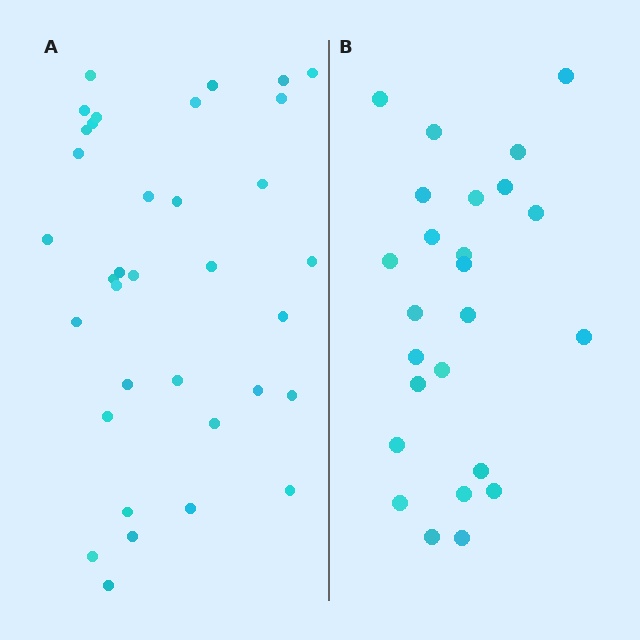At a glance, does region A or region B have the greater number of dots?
Region A (the left region) has more dots.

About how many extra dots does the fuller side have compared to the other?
Region A has roughly 10 or so more dots than region B.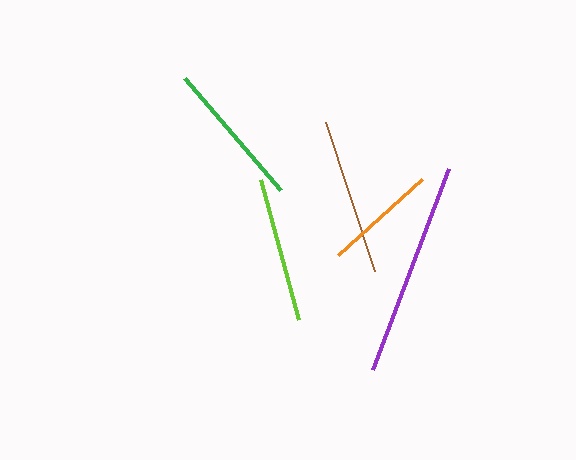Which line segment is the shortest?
The orange line is the shortest at approximately 113 pixels.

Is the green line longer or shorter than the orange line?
The green line is longer than the orange line.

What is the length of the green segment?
The green segment is approximately 148 pixels long.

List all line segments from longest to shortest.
From longest to shortest: purple, brown, green, lime, orange.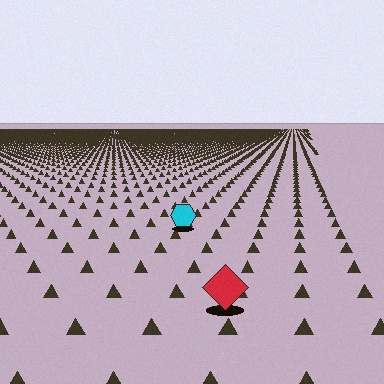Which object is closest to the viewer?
The red diamond is closest. The texture marks near it are larger and more spread out.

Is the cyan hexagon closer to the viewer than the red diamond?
No. The red diamond is closer — you can tell from the texture gradient: the ground texture is coarser near it.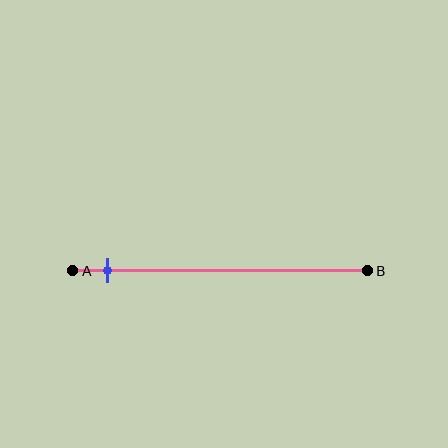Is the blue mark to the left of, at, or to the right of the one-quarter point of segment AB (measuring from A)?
The blue mark is to the left of the one-quarter point of segment AB.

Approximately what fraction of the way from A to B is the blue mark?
The blue mark is approximately 10% of the way from A to B.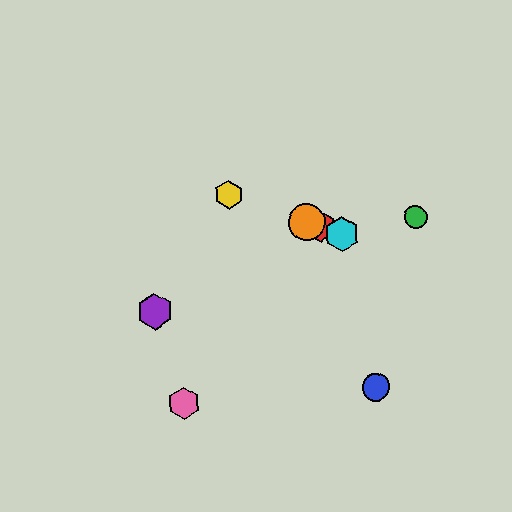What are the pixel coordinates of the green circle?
The green circle is at (416, 217).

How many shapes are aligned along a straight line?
4 shapes (the red hexagon, the yellow hexagon, the orange circle, the cyan hexagon) are aligned along a straight line.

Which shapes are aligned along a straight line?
The red hexagon, the yellow hexagon, the orange circle, the cyan hexagon are aligned along a straight line.